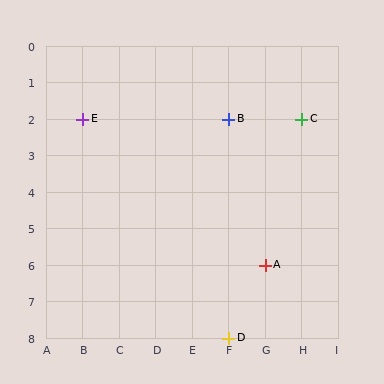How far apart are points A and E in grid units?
Points A and E are 5 columns and 4 rows apart (about 6.4 grid units diagonally).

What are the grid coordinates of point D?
Point D is at grid coordinates (F, 8).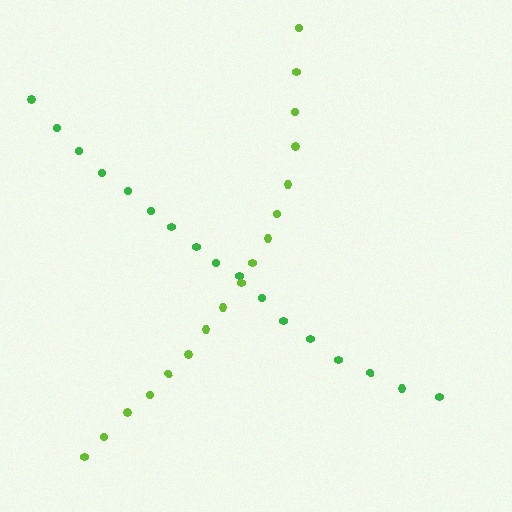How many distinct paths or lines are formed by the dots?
There are 2 distinct paths.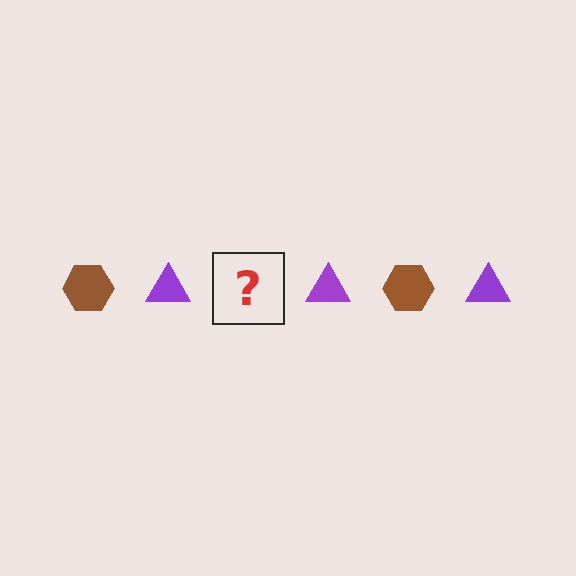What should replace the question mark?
The question mark should be replaced with a brown hexagon.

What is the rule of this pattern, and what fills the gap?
The rule is that the pattern alternates between brown hexagon and purple triangle. The gap should be filled with a brown hexagon.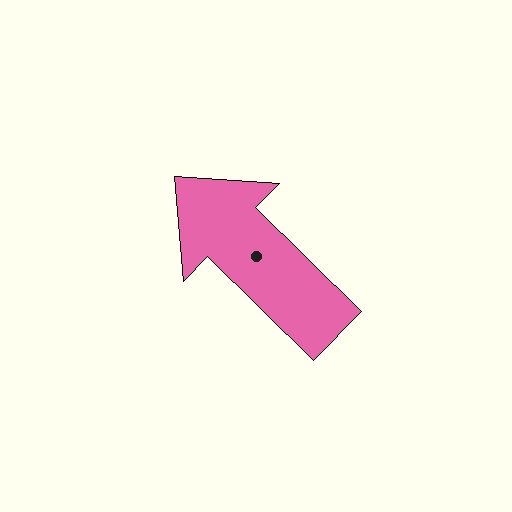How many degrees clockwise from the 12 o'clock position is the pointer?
Approximately 314 degrees.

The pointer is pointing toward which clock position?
Roughly 10 o'clock.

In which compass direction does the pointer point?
Northwest.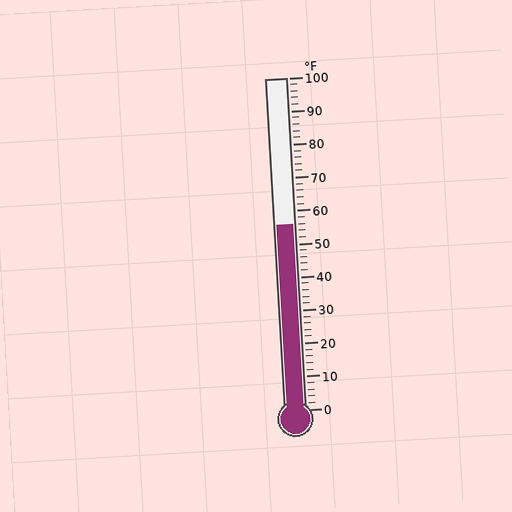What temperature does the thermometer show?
The thermometer shows approximately 56°F.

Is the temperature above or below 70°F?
The temperature is below 70°F.